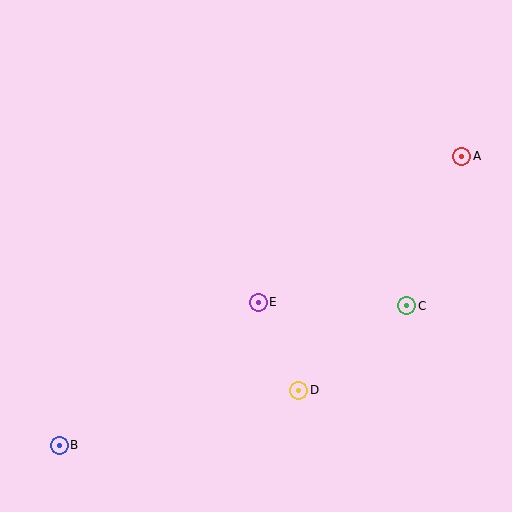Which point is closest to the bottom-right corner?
Point C is closest to the bottom-right corner.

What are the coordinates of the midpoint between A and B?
The midpoint between A and B is at (261, 301).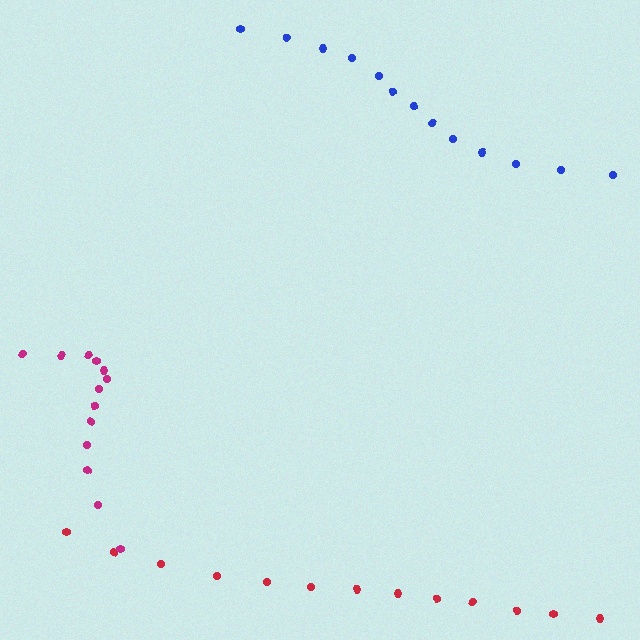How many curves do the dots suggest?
There are 3 distinct paths.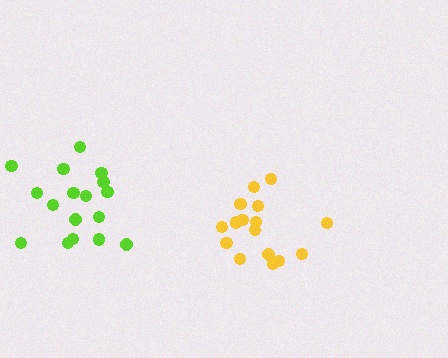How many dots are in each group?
Group 1: 17 dots, Group 2: 16 dots (33 total).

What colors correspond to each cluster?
The clusters are colored: lime, yellow.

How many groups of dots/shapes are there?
There are 2 groups.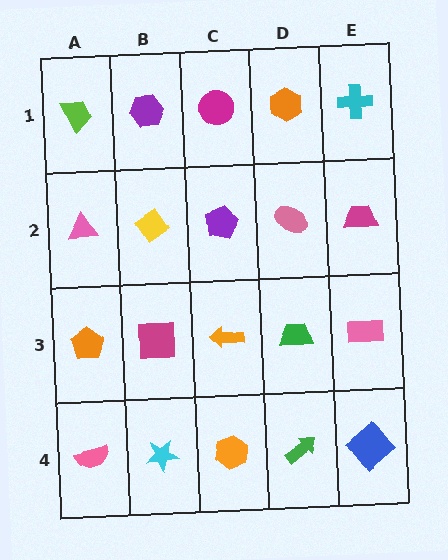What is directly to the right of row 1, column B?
A magenta circle.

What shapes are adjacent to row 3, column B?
A yellow diamond (row 2, column B), a cyan star (row 4, column B), an orange pentagon (row 3, column A), an orange arrow (row 3, column C).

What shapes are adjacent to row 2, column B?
A purple hexagon (row 1, column B), a magenta square (row 3, column B), a pink triangle (row 2, column A), a purple pentagon (row 2, column C).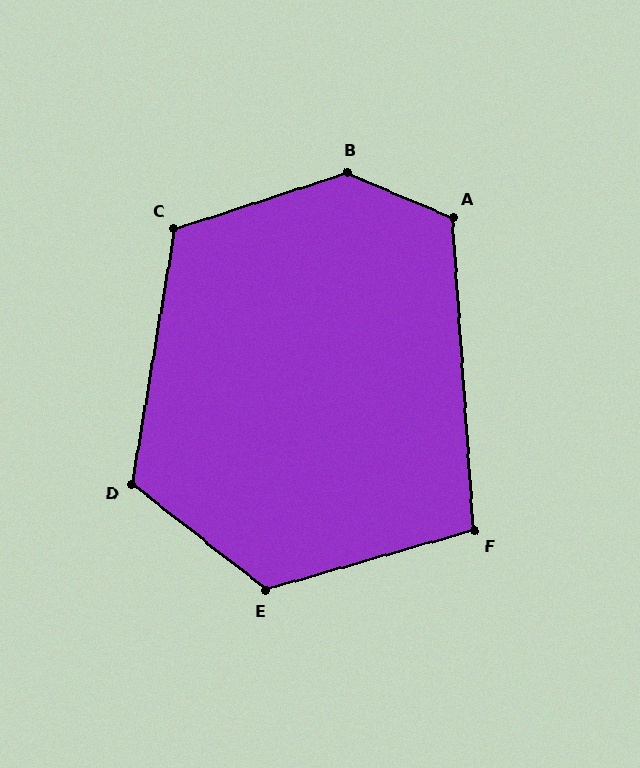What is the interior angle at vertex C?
Approximately 117 degrees (obtuse).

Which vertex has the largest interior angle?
B, at approximately 139 degrees.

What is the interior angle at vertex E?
Approximately 126 degrees (obtuse).